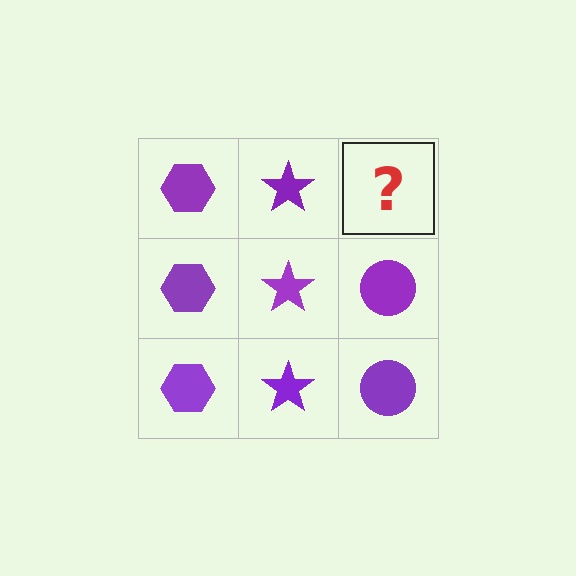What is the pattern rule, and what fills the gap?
The rule is that each column has a consistent shape. The gap should be filled with a purple circle.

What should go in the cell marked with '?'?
The missing cell should contain a purple circle.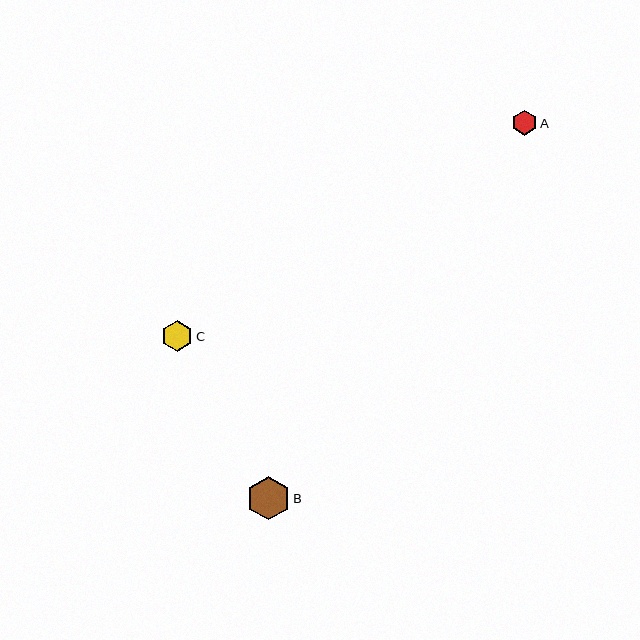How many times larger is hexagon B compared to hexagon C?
Hexagon B is approximately 1.4 times the size of hexagon C.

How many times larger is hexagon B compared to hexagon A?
Hexagon B is approximately 1.8 times the size of hexagon A.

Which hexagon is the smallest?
Hexagon A is the smallest with a size of approximately 25 pixels.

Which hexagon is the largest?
Hexagon B is the largest with a size of approximately 43 pixels.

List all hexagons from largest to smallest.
From largest to smallest: B, C, A.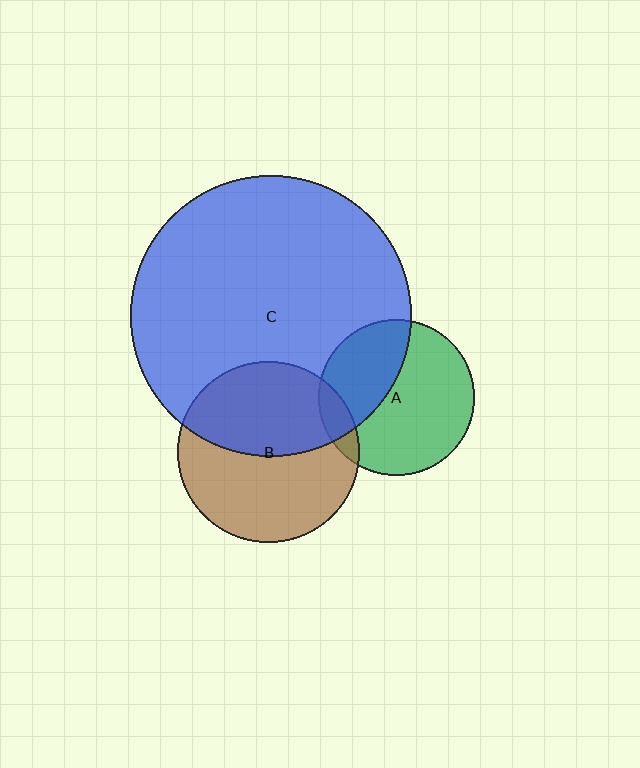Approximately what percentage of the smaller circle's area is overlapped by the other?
Approximately 35%.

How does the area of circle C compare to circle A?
Approximately 3.2 times.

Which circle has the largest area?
Circle C (blue).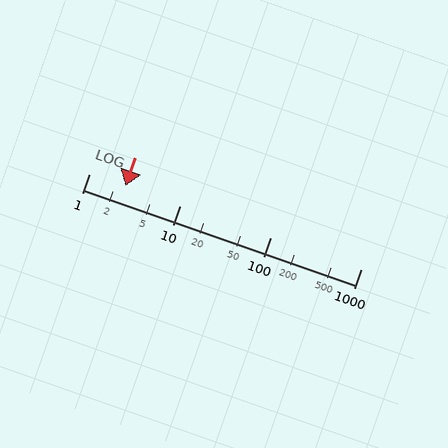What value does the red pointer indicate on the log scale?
The pointer indicates approximately 2.5.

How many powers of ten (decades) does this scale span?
The scale spans 3 decades, from 1 to 1000.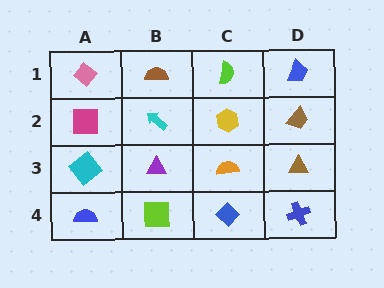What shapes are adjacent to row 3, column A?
A magenta square (row 2, column A), a blue semicircle (row 4, column A), a purple triangle (row 3, column B).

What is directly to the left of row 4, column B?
A blue semicircle.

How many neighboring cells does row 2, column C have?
4.